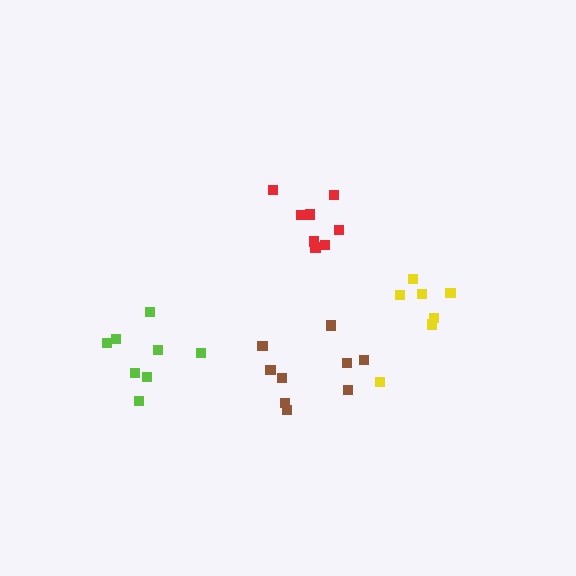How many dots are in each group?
Group 1: 8 dots, Group 2: 8 dots, Group 3: 9 dots, Group 4: 7 dots (32 total).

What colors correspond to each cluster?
The clusters are colored: lime, red, brown, yellow.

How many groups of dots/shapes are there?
There are 4 groups.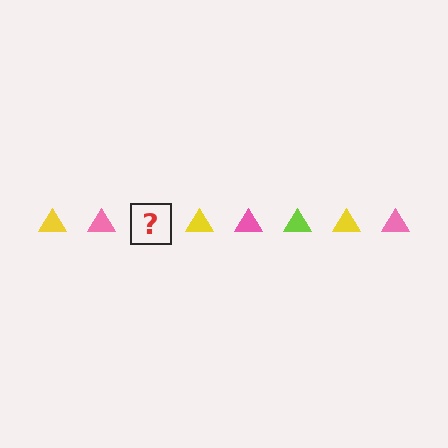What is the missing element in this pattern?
The missing element is a lime triangle.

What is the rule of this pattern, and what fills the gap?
The rule is that the pattern cycles through yellow, pink, lime triangles. The gap should be filled with a lime triangle.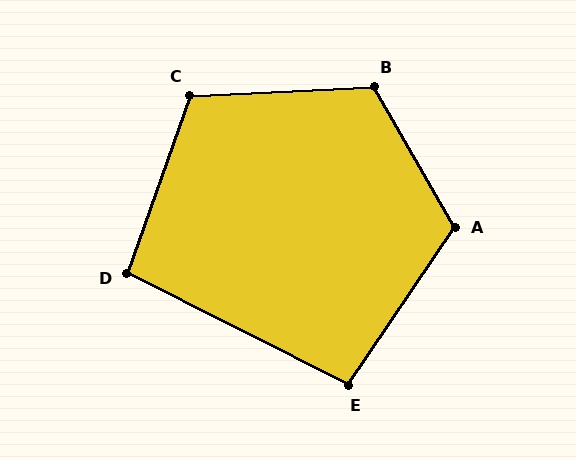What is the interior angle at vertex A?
Approximately 116 degrees (obtuse).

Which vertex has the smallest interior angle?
E, at approximately 97 degrees.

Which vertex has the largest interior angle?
B, at approximately 117 degrees.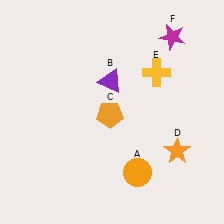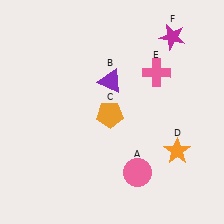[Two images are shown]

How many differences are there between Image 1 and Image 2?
There are 2 differences between the two images.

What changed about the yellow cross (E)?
In Image 1, E is yellow. In Image 2, it changed to pink.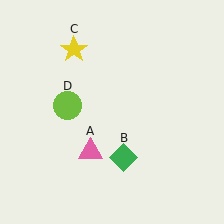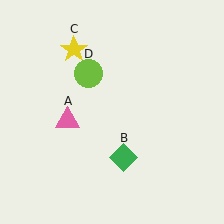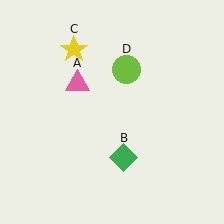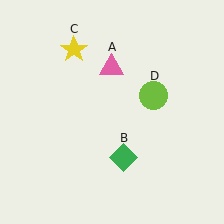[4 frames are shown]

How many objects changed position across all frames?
2 objects changed position: pink triangle (object A), lime circle (object D).